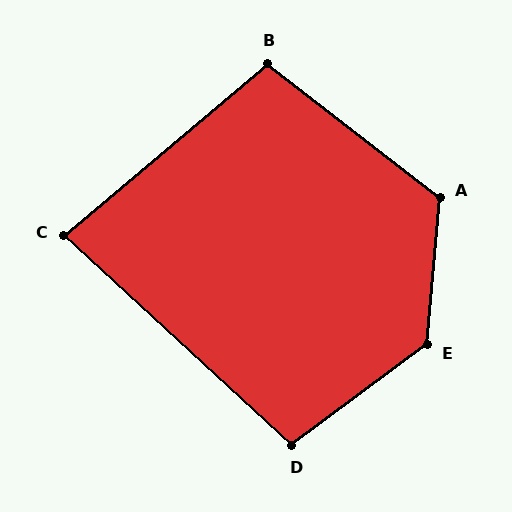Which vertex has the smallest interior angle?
C, at approximately 83 degrees.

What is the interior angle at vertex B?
Approximately 102 degrees (obtuse).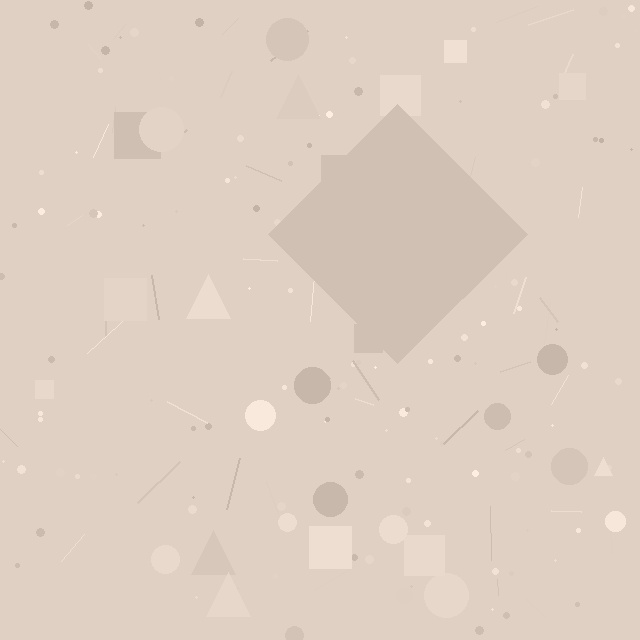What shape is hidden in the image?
A diamond is hidden in the image.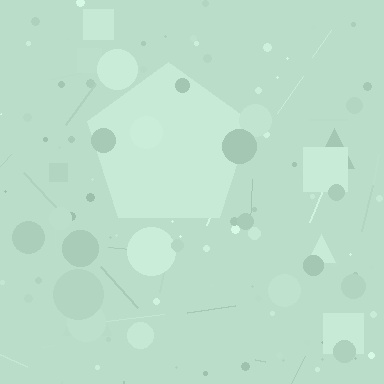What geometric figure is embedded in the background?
A pentagon is embedded in the background.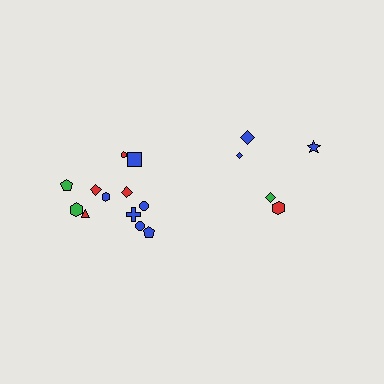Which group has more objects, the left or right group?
The left group.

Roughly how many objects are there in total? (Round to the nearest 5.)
Roughly 15 objects in total.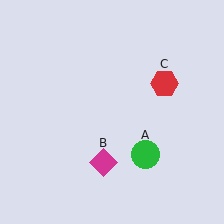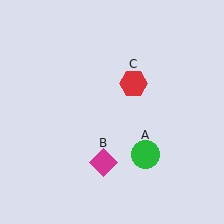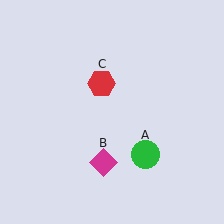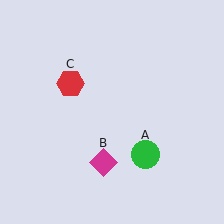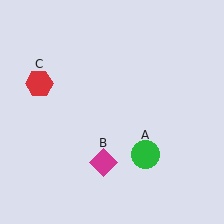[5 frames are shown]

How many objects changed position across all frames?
1 object changed position: red hexagon (object C).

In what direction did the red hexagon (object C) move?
The red hexagon (object C) moved left.